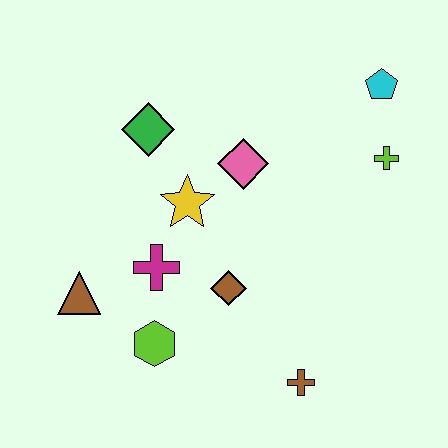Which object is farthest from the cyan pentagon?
The brown triangle is farthest from the cyan pentagon.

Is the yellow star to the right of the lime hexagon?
Yes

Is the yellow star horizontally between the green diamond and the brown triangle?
No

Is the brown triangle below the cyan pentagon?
Yes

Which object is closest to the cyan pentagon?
The lime cross is closest to the cyan pentagon.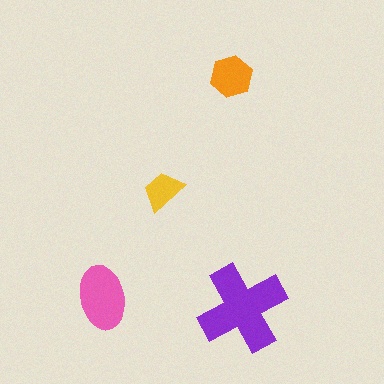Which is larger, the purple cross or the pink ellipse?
The purple cross.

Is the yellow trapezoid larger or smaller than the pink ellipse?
Smaller.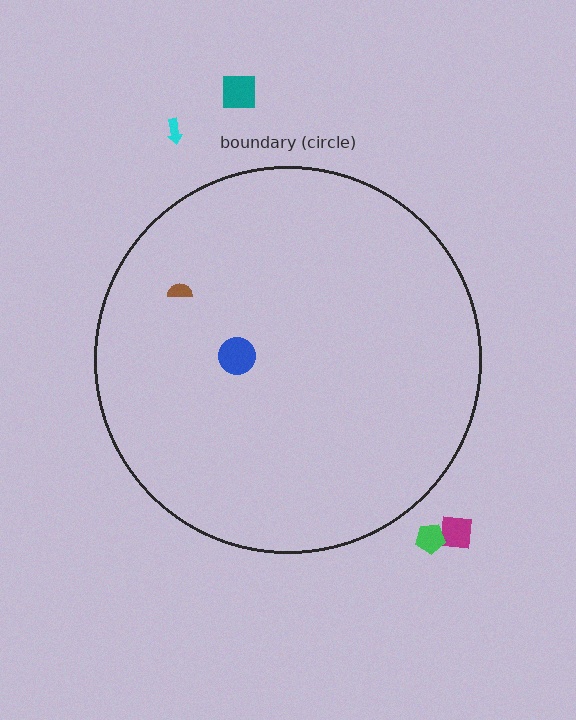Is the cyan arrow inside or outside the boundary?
Outside.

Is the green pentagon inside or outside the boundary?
Outside.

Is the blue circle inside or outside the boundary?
Inside.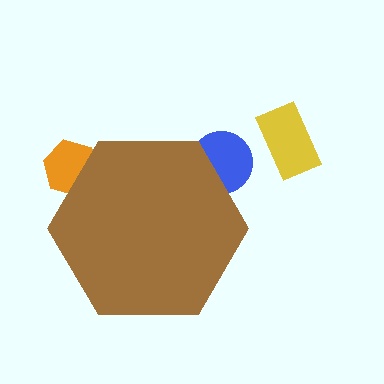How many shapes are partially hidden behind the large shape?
2 shapes are partially hidden.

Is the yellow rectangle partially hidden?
No, the yellow rectangle is fully visible.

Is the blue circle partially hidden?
Yes, the blue circle is partially hidden behind the brown hexagon.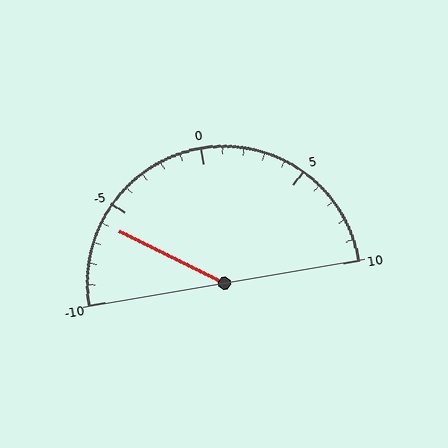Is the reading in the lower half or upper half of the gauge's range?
The reading is in the lower half of the range (-10 to 10).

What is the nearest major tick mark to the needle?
The nearest major tick mark is -5.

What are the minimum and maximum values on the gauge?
The gauge ranges from -10 to 10.